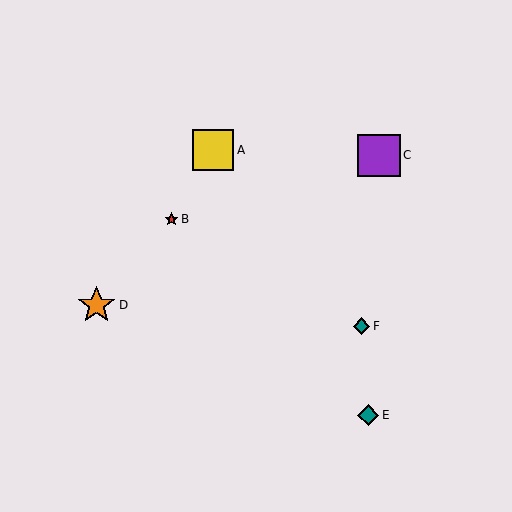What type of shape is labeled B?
Shape B is a red star.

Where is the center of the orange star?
The center of the orange star is at (97, 305).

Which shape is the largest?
The purple square (labeled C) is the largest.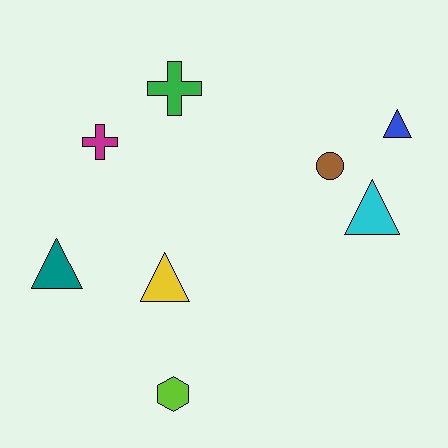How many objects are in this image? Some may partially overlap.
There are 8 objects.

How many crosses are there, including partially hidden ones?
There are 2 crosses.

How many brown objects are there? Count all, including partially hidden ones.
There is 1 brown object.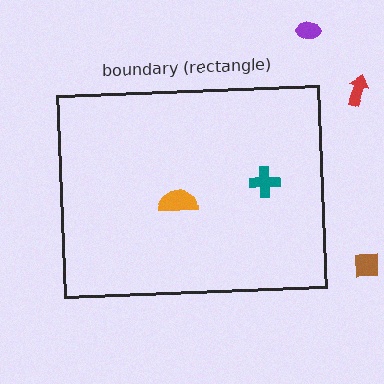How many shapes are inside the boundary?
2 inside, 3 outside.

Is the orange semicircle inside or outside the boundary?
Inside.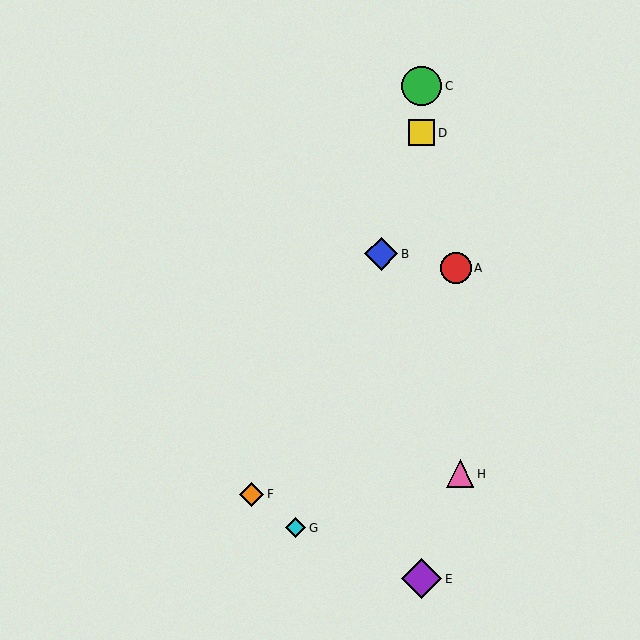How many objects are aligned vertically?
3 objects (C, D, E) are aligned vertically.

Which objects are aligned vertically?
Objects C, D, E are aligned vertically.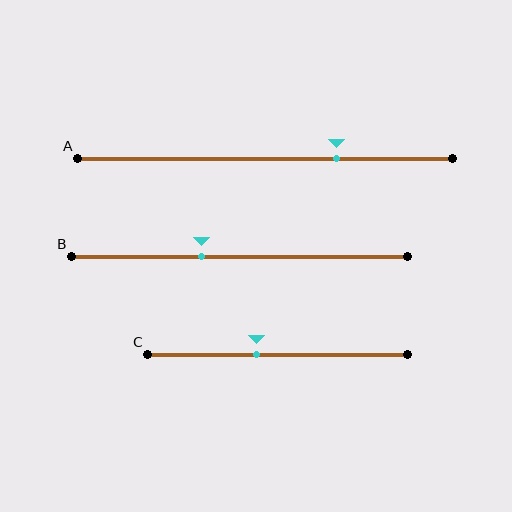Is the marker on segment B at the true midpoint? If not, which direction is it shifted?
No, the marker on segment B is shifted to the left by about 11% of the segment length.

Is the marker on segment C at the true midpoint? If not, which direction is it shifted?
No, the marker on segment C is shifted to the left by about 8% of the segment length.